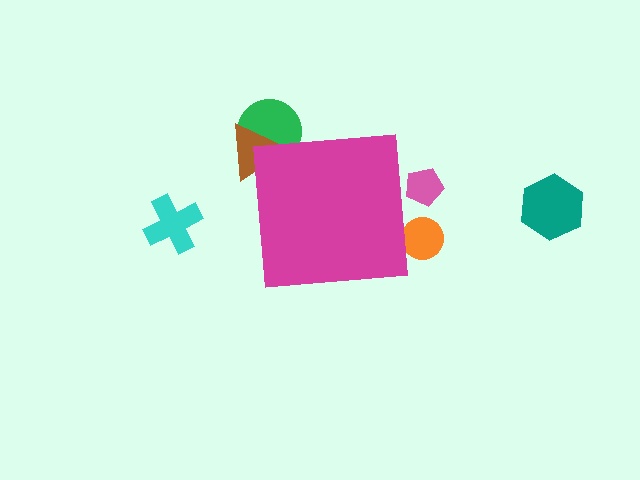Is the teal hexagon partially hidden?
No, the teal hexagon is fully visible.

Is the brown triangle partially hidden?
Yes, the brown triangle is partially hidden behind the magenta square.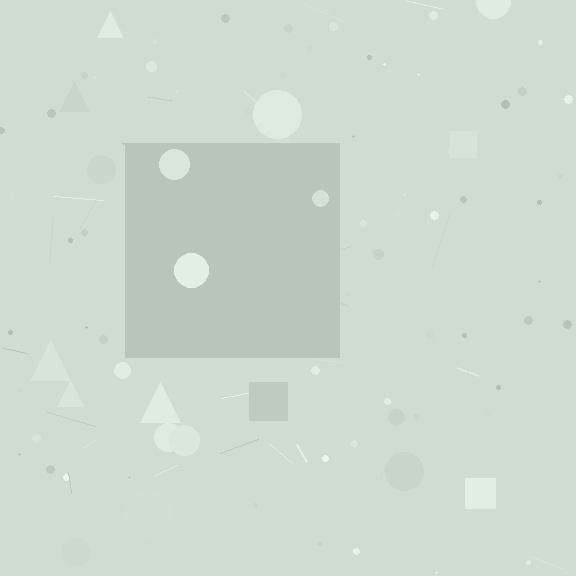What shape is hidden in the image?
A square is hidden in the image.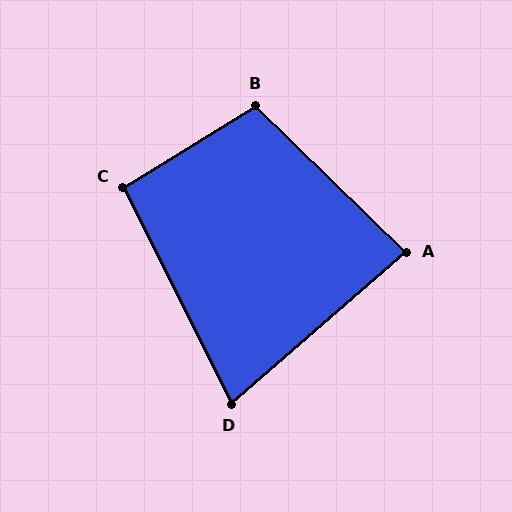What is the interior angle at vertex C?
Approximately 95 degrees (approximately right).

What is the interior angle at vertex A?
Approximately 85 degrees (approximately right).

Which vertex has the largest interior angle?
B, at approximately 104 degrees.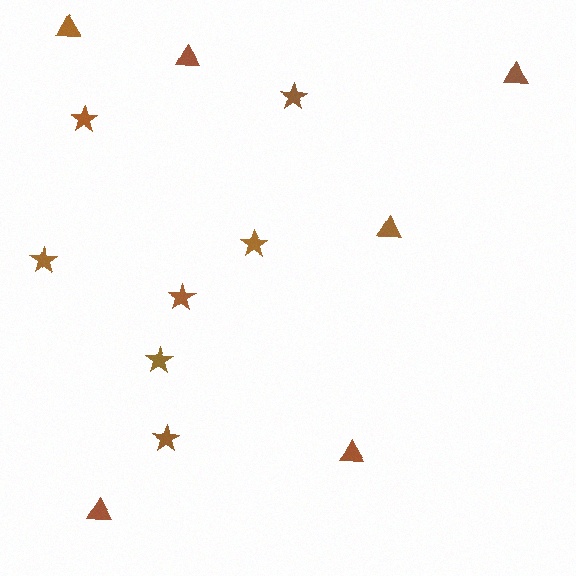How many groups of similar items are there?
There are 2 groups: one group of stars (7) and one group of triangles (6).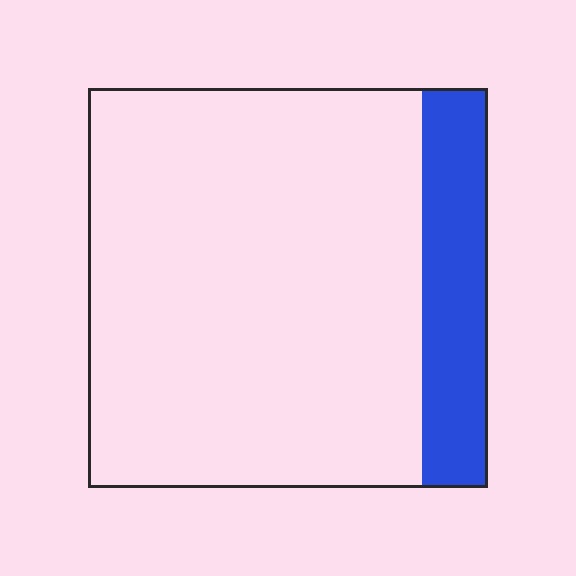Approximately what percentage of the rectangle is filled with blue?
Approximately 15%.